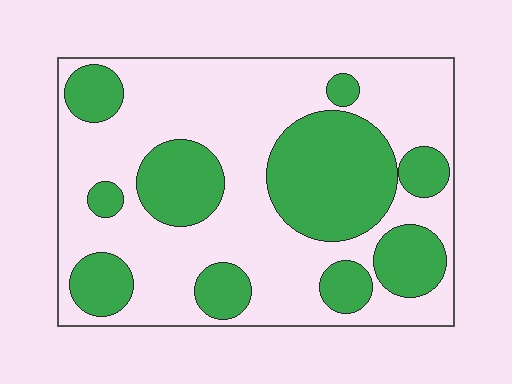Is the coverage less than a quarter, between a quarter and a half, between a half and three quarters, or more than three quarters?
Between a quarter and a half.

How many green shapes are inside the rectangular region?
10.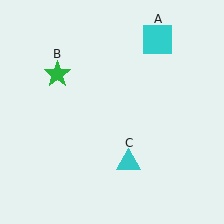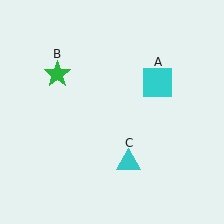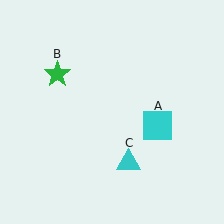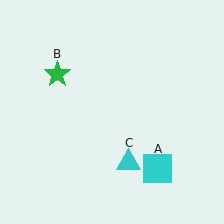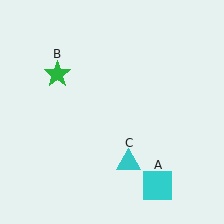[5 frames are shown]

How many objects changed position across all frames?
1 object changed position: cyan square (object A).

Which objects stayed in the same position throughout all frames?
Green star (object B) and cyan triangle (object C) remained stationary.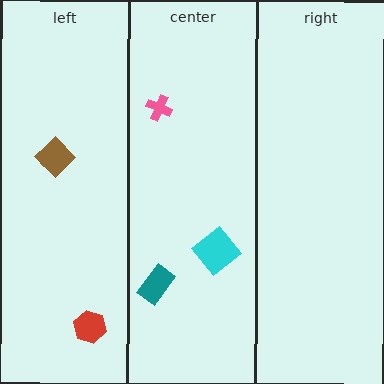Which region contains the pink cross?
The center region.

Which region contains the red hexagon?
The left region.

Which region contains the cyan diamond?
The center region.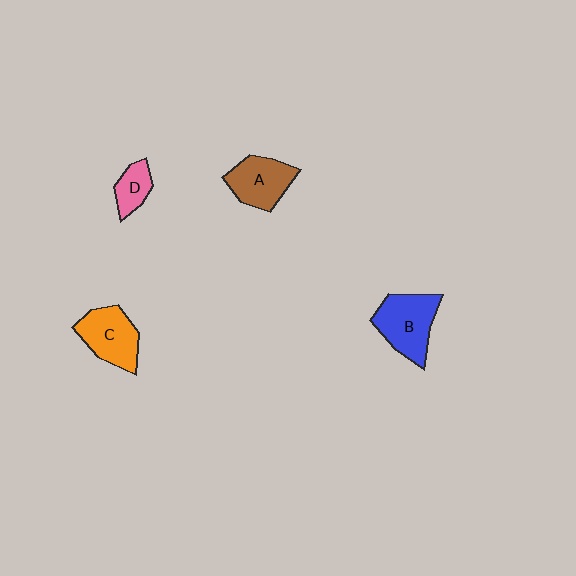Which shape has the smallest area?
Shape D (pink).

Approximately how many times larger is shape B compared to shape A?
Approximately 1.2 times.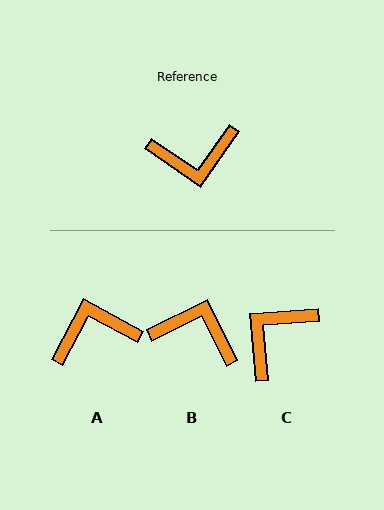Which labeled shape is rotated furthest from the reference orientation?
A, about 173 degrees away.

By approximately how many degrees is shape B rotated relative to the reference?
Approximately 151 degrees counter-clockwise.